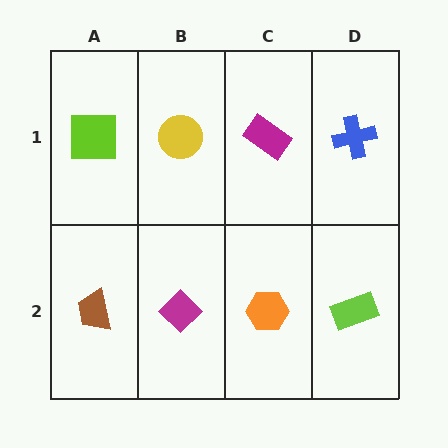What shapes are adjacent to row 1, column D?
A lime rectangle (row 2, column D), a magenta rectangle (row 1, column C).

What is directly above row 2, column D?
A blue cross.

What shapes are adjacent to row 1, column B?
A magenta diamond (row 2, column B), a lime square (row 1, column A), a magenta rectangle (row 1, column C).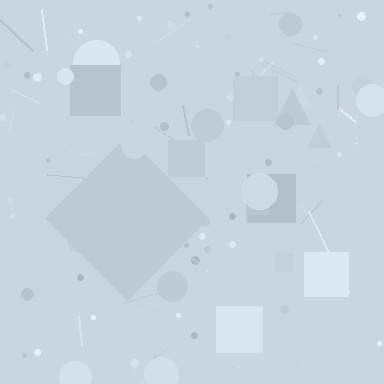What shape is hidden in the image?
A diamond is hidden in the image.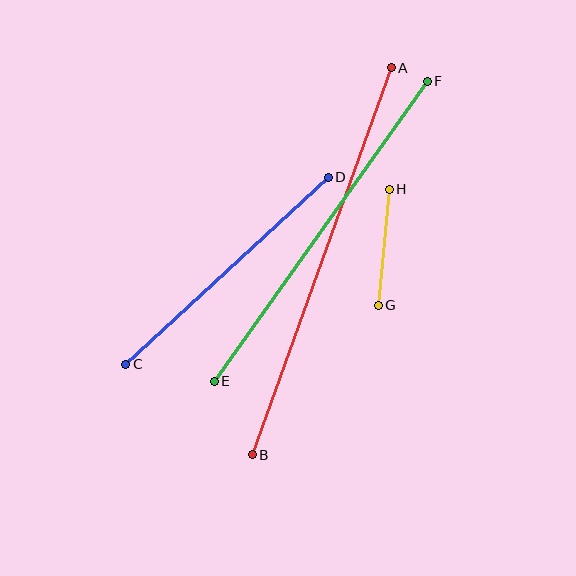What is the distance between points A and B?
The distance is approximately 411 pixels.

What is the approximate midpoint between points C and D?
The midpoint is at approximately (227, 271) pixels.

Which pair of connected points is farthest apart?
Points A and B are farthest apart.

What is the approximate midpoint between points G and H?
The midpoint is at approximately (384, 247) pixels.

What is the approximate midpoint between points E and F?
The midpoint is at approximately (321, 231) pixels.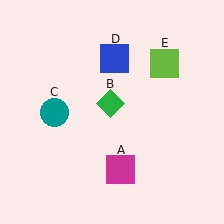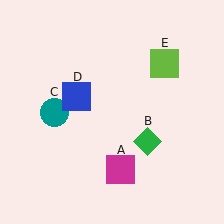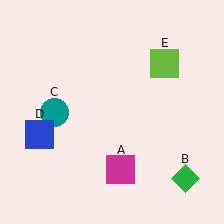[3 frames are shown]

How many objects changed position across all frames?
2 objects changed position: green diamond (object B), blue square (object D).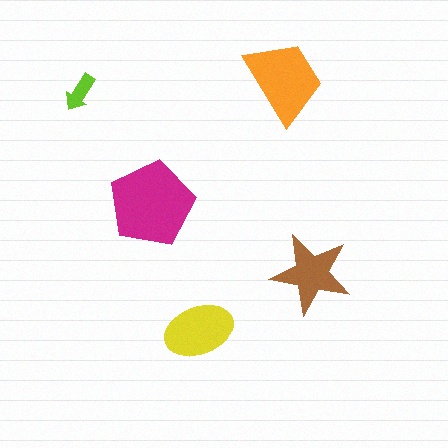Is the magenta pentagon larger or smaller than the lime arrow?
Larger.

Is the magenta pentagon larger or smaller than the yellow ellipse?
Larger.